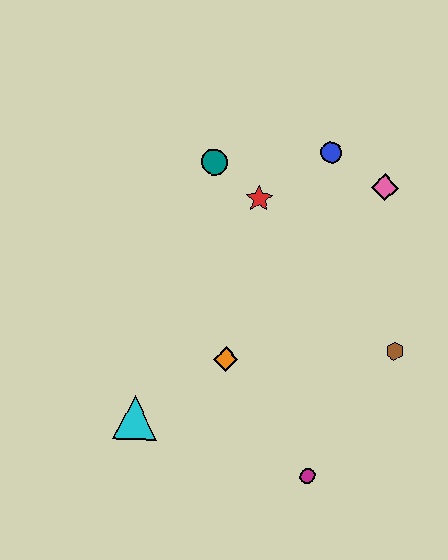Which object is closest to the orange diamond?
The cyan triangle is closest to the orange diamond.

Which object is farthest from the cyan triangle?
The pink diamond is farthest from the cyan triangle.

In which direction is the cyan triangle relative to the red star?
The cyan triangle is below the red star.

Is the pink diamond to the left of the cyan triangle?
No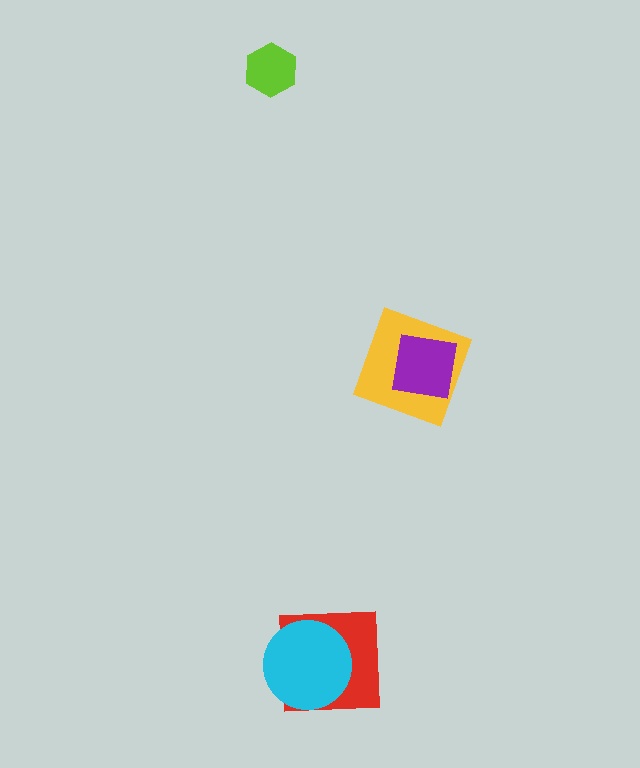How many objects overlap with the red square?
1 object overlaps with the red square.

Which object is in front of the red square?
The cyan circle is in front of the red square.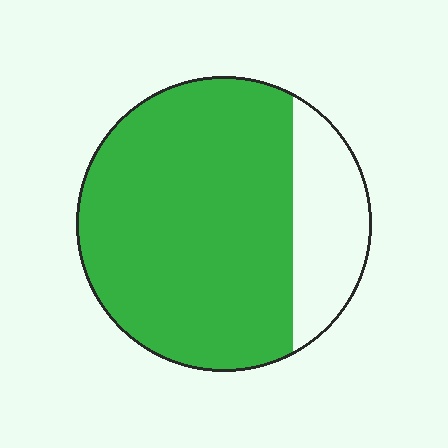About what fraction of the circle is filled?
About four fifths (4/5).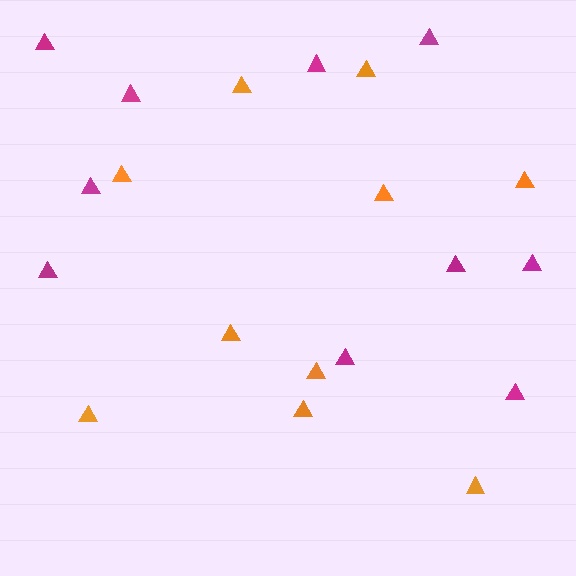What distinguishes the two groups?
There are 2 groups: one group of magenta triangles (10) and one group of orange triangles (10).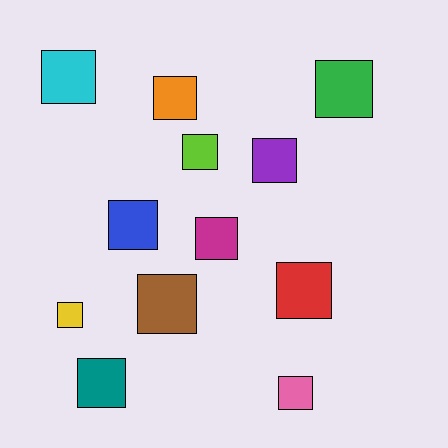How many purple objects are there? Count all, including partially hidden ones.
There is 1 purple object.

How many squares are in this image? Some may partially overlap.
There are 12 squares.